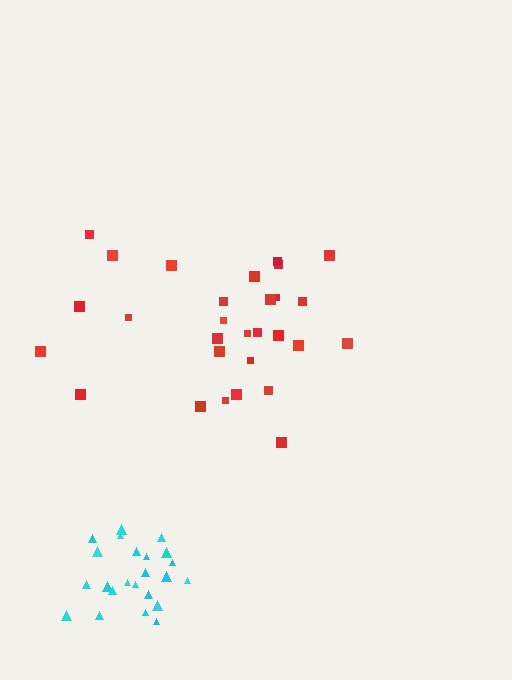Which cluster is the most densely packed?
Cyan.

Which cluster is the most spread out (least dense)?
Red.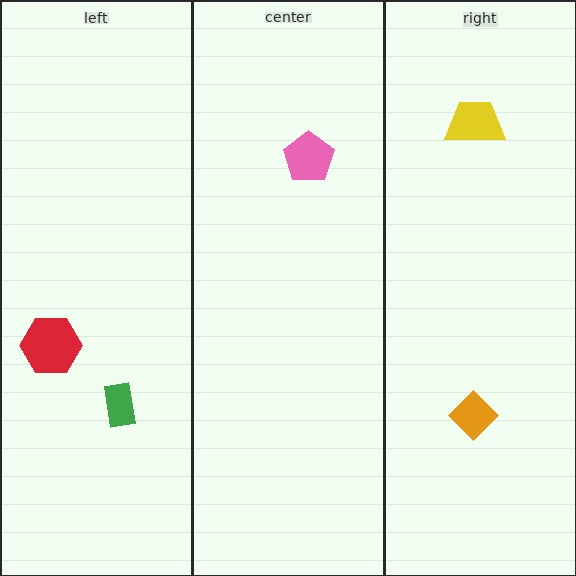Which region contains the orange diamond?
The right region.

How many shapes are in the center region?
1.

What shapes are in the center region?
The pink pentagon.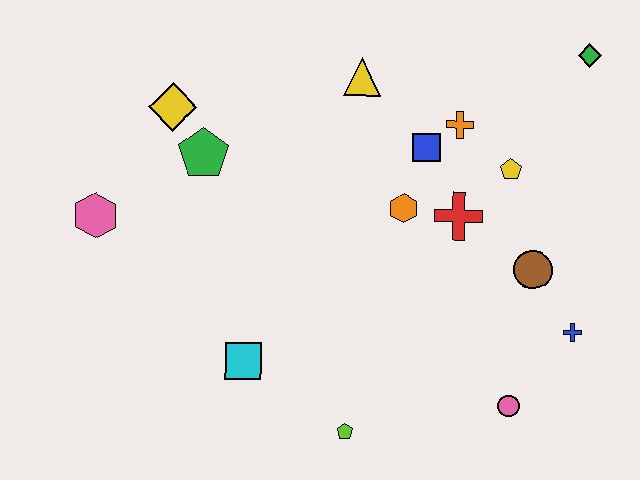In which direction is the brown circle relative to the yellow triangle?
The brown circle is below the yellow triangle.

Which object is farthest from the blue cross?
The pink hexagon is farthest from the blue cross.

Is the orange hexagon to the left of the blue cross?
Yes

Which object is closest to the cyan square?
The lime pentagon is closest to the cyan square.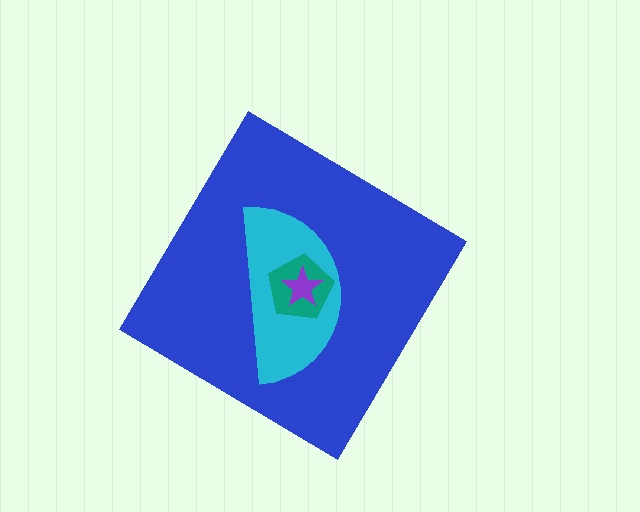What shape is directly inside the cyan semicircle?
The teal pentagon.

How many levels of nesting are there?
4.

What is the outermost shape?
The blue diamond.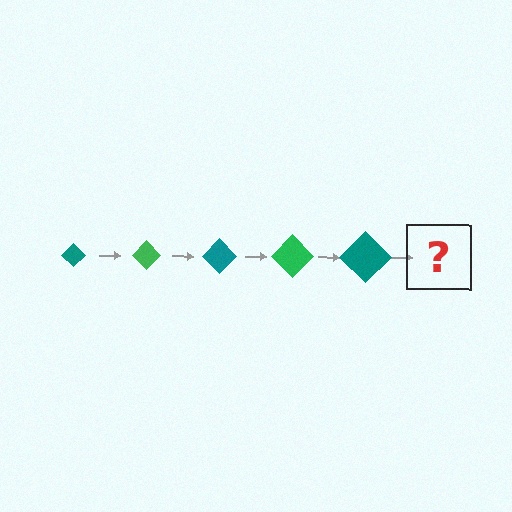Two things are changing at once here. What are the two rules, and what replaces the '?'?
The two rules are that the diamond grows larger each step and the color cycles through teal and green. The '?' should be a green diamond, larger than the previous one.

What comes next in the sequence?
The next element should be a green diamond, larger than the previous one.